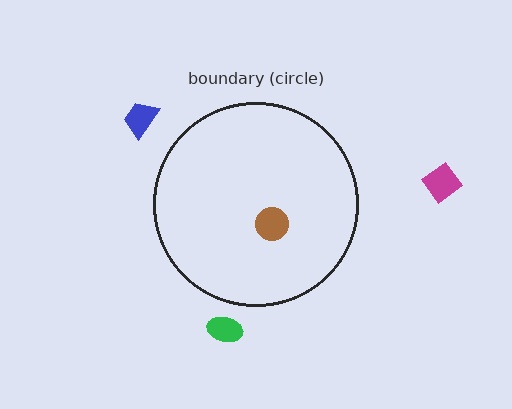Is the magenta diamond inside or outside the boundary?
Outside.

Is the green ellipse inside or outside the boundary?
Outside.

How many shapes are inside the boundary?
1 inside, 3 outside.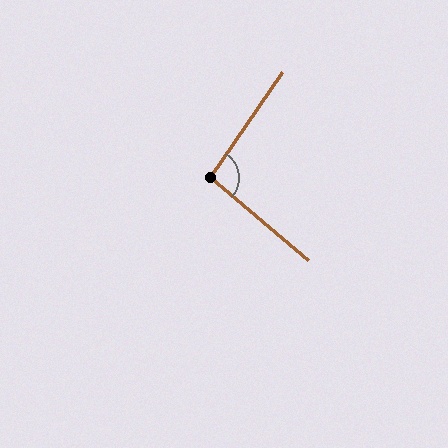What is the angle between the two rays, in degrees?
Approximately 96 degrees.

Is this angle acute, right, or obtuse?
It is obtuse.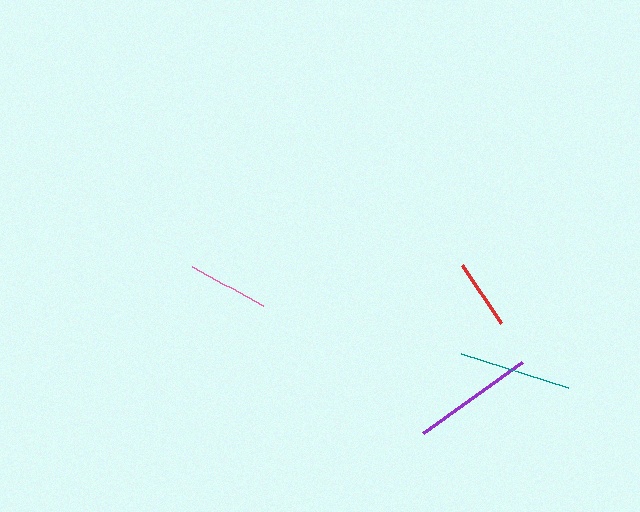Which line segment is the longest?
The purple line is the longest at approximately 123 pixels.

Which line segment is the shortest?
The red line is the shortest at approximately 71 pixels.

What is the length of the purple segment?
The purple segment is approximately 123 pixels long.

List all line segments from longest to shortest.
From longest to shortest: purple, teal, pink, red.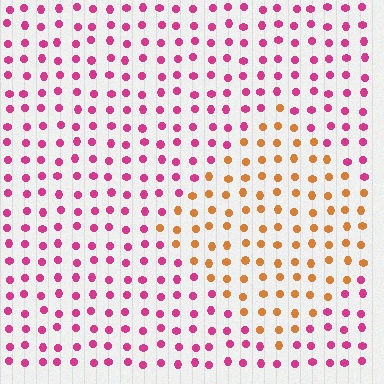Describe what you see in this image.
The image is filled with small magenta elements in a uniform arrangement. A diamond-shaped region is visible where the elements are tinted to a slightly different hue, forming a subtle color boundary.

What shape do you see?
I see a diamond.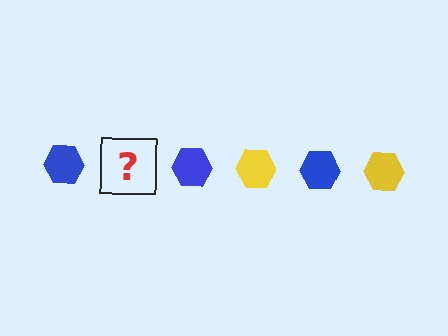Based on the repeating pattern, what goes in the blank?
The blank should be a yellow hexagon.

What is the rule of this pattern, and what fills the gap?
The rule is that the pattern cycles through blue, yellow hexagons. The gap should be filled with a yellow hexagon.